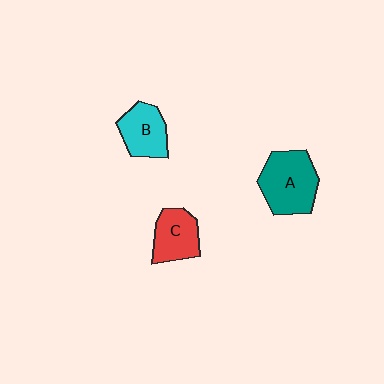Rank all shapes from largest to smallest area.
From largest to smallest: A (teal), B (cyan), C (red).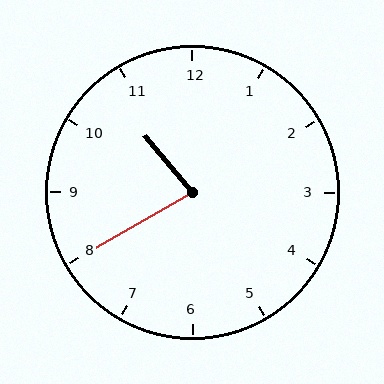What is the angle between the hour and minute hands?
Approximately 80 degrees.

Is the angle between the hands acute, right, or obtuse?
It is acute.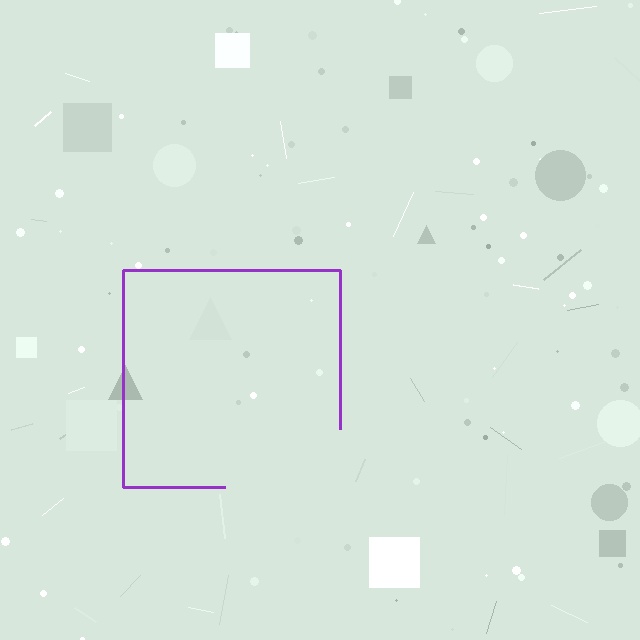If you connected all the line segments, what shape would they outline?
They would outline a square.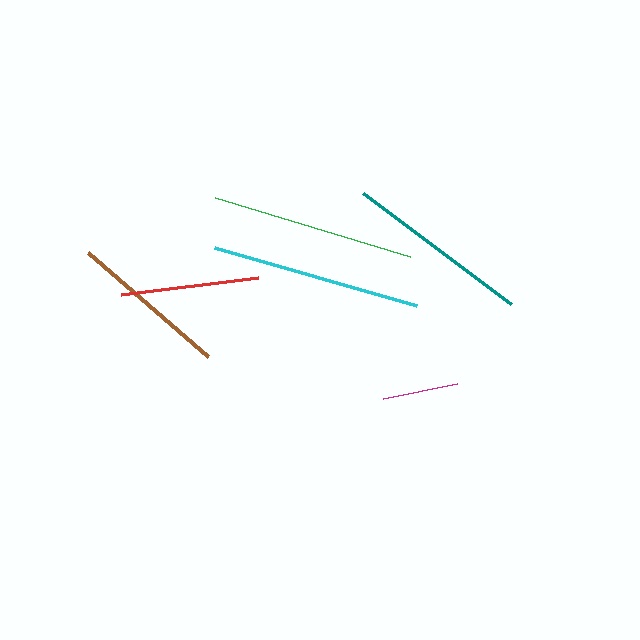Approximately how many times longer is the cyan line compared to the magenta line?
The cyan line is approximately 2.8 times the length of the magenta line.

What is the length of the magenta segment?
The magenta segment is approximately 76 pixels long.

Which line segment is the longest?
The cyan line is the longest at approximately 211 pixels.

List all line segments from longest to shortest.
From longest to shortest: cyan, green, teal, brown, red, magenta.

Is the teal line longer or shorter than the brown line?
The teal line is longer than the brown line.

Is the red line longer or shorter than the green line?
The green line is longer than the red line.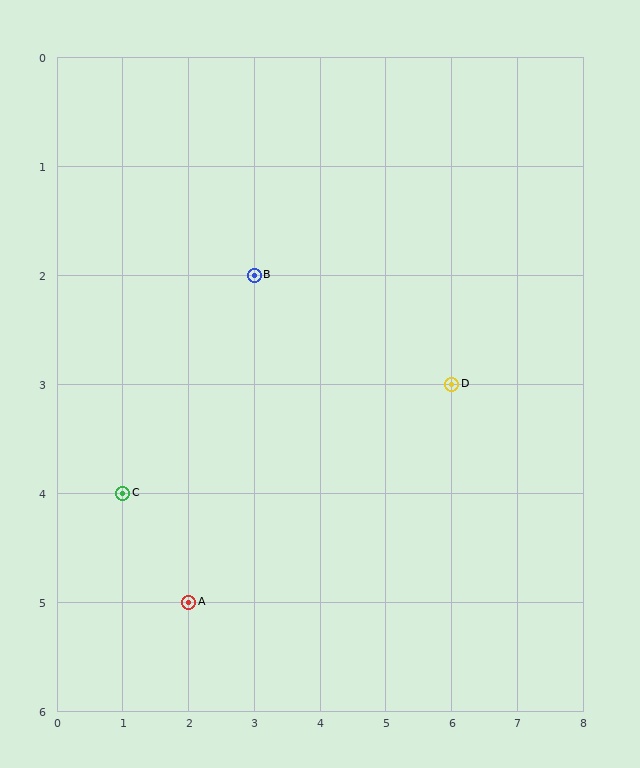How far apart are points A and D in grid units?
Points A and D are 4 columns and 2 rows apart (about 4.5 grid units diagonally).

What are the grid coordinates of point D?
Point D is at grid coordinates (6, 3).